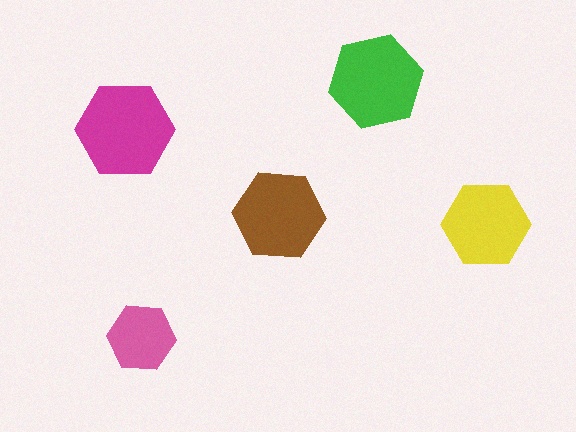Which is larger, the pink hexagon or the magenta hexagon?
The magenta one.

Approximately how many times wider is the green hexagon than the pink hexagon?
About 1.5 times wider.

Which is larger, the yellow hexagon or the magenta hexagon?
The magenta one.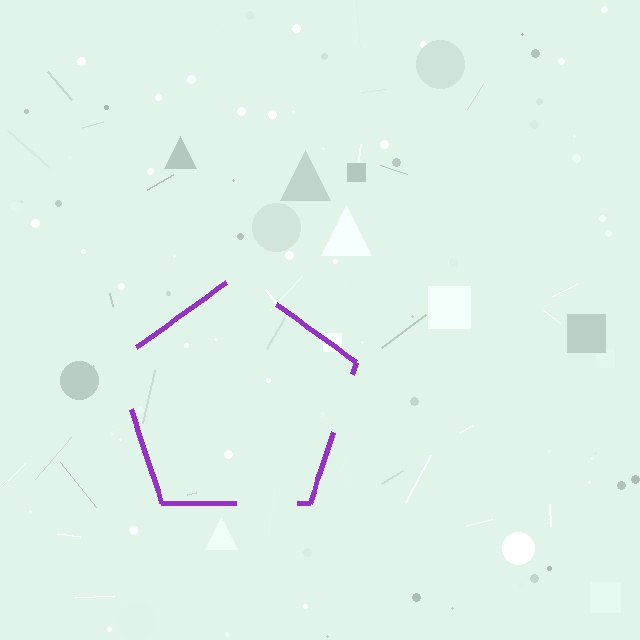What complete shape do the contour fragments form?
The contour fragments form a pentagon.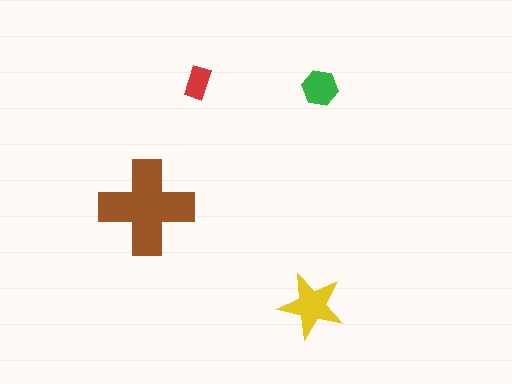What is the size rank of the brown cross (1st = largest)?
1st.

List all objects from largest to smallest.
The brown cross, the yellow star, the green hexagon, the red rectangle.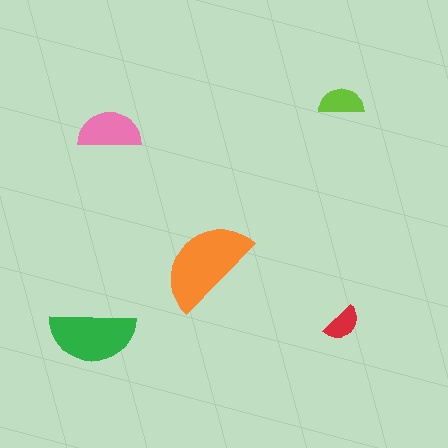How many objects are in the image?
There are 5 objects in the image.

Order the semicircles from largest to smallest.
the orange one, the green one, the pink one, the lime one, the red one.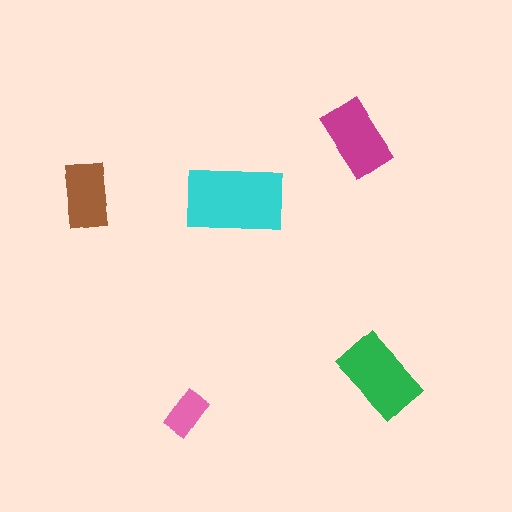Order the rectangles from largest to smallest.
the cyan one, the green one, the magenta one, the brown one, the pink one.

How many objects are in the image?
There are 5 objects in the image.